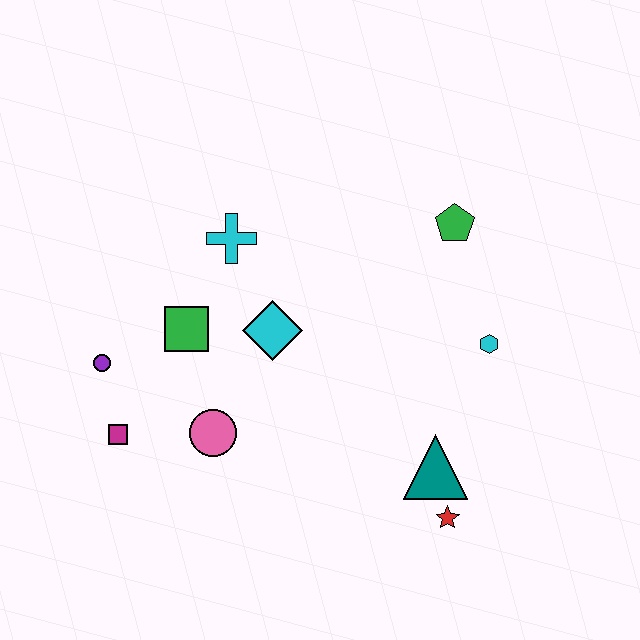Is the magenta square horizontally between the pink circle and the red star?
No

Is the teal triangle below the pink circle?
Yes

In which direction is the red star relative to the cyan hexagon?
The red star is below the cyan hexagon.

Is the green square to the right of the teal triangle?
No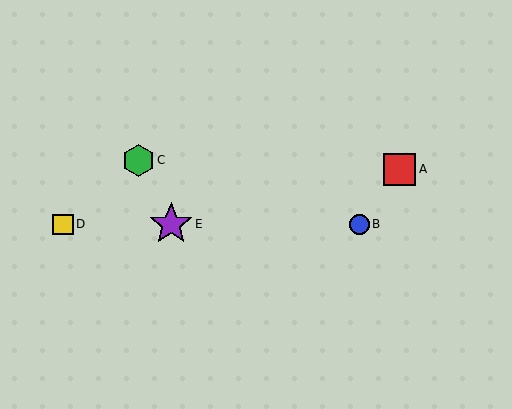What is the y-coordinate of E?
Object E is at y≈224.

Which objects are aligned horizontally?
Objects B, D, E are aligned horizontally.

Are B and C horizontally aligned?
No, B is at y≈224 and C is at y≈160.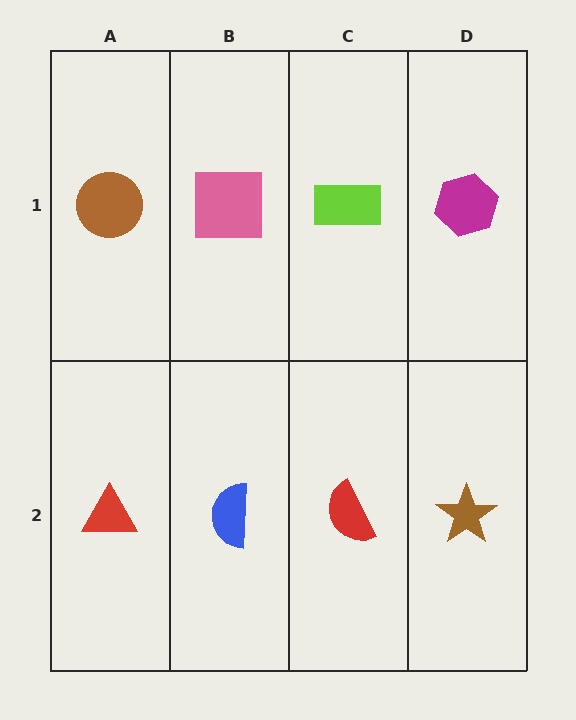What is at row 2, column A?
A red triangle.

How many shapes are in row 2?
4 shapes.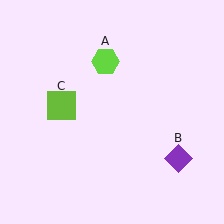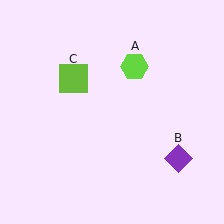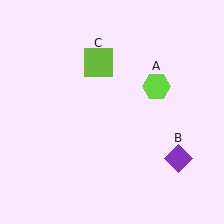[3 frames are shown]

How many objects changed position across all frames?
2 objects changed position: lime hexagon (object A), lime square (object C).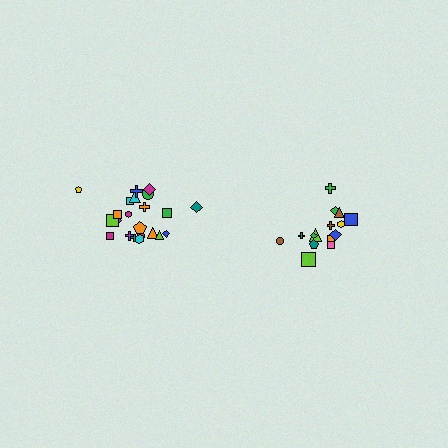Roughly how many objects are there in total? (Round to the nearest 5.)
Roughly 35 objects in total.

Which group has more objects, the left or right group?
The left group.